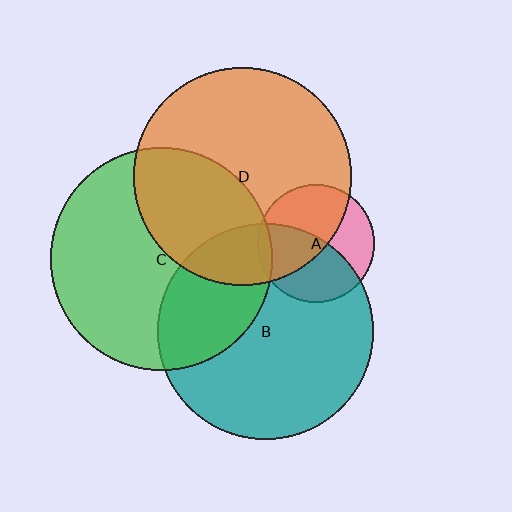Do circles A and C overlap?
Yes.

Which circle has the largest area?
Circle C (green).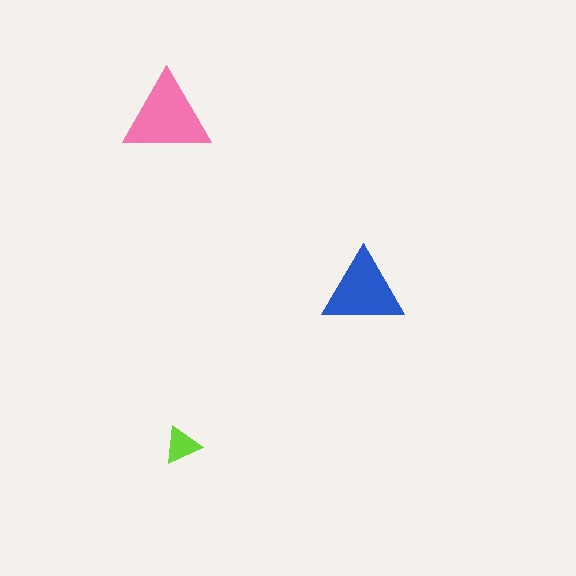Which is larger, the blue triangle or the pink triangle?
The pink one.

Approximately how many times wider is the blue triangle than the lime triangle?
About 2 times wider.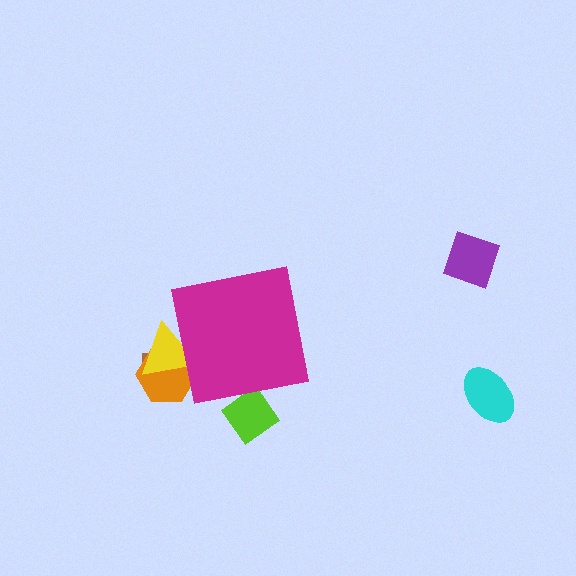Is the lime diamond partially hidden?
Yes, the lime diamond is partially hidden behind the magenta square.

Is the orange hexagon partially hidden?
Yes, the orange hexagon is partially hidden behind the magenta square.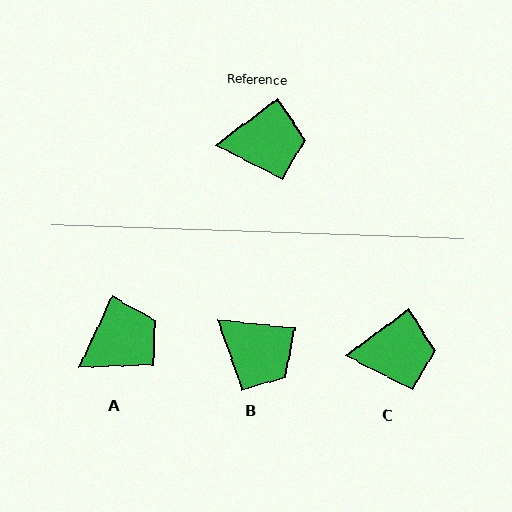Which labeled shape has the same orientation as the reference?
C.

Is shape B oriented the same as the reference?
No, it is off by about 44 degrees.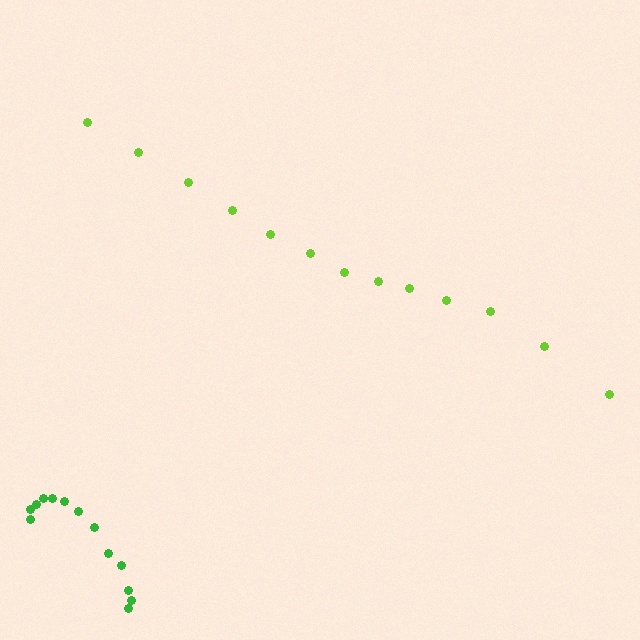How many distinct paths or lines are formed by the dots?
There are 2 distinct paths.